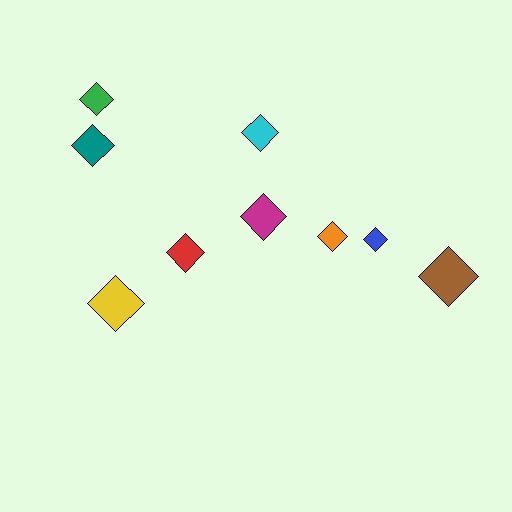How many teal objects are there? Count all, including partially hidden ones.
There is 1 teal object.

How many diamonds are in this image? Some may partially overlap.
There are 9 diamonds.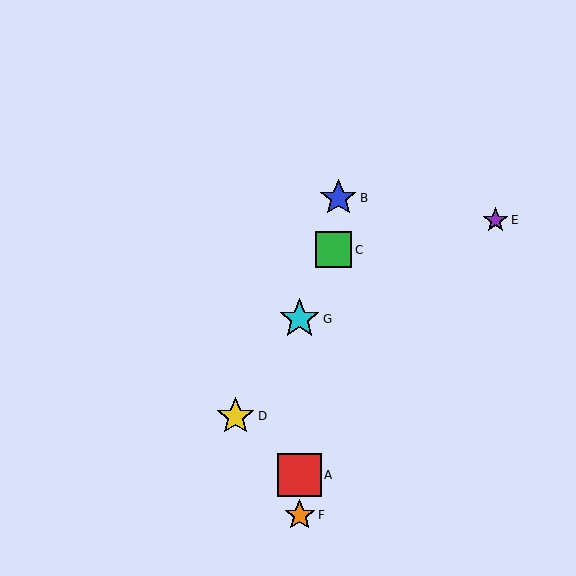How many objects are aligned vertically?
3 objects (A, F, G) are aligned vertically.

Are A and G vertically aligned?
Yes, both are at x≈300.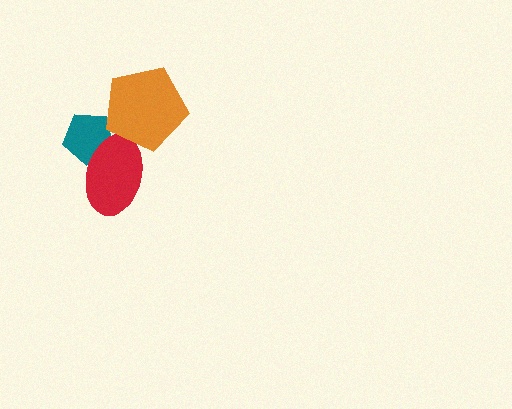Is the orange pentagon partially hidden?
No, no other shape covers it.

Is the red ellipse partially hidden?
Yes, it is partially covered by another shape.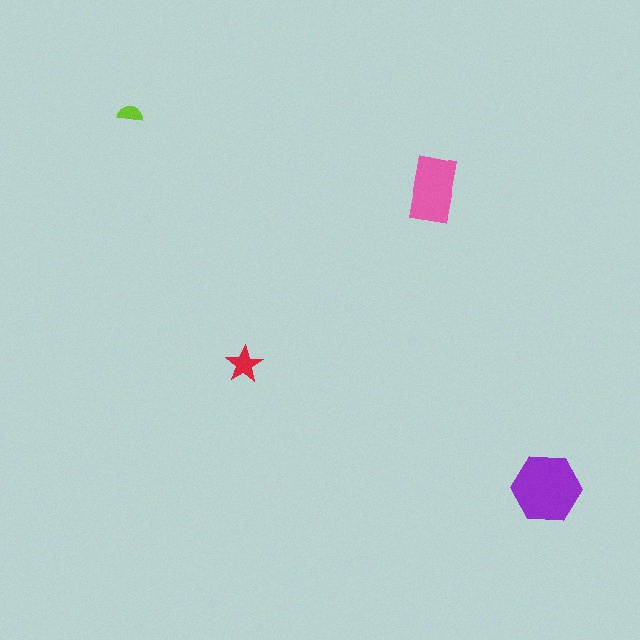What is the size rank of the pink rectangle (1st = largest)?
2nd.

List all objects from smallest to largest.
The lime semicircle, the red star, the pink rectangle, the purple hexagon.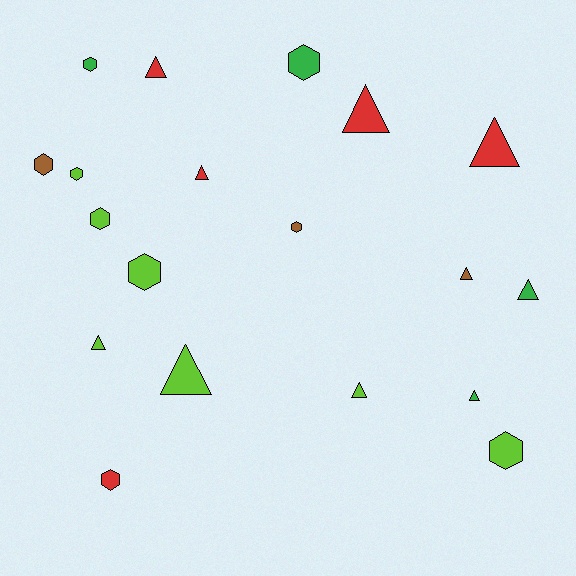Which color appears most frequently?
Lime, with 7 objects.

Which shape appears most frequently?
Triangle, with 10 objects.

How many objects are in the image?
There are 19 objects.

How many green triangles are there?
There are 2 green triangles.